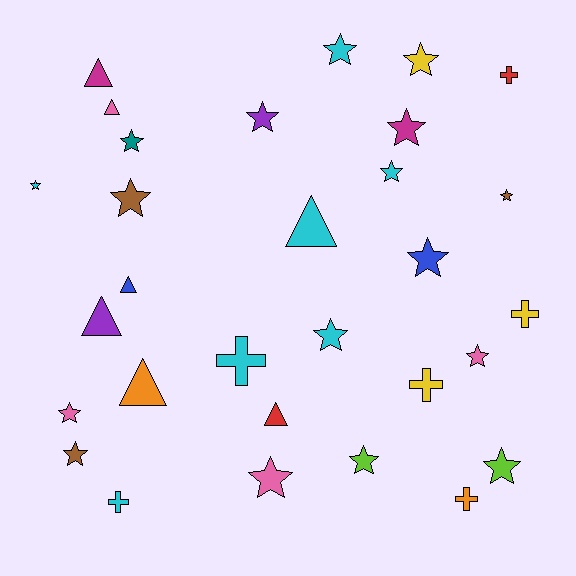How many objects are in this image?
There are 30 objects.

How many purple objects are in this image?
There are 2 purple objects.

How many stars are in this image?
There are 17 stars.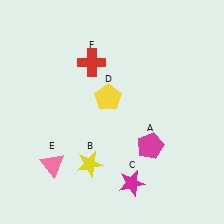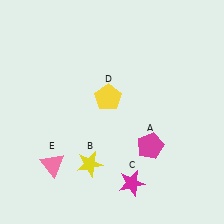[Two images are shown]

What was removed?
The red cross (F) was removed in Image 2.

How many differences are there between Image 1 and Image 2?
There is 1 difference between the two images.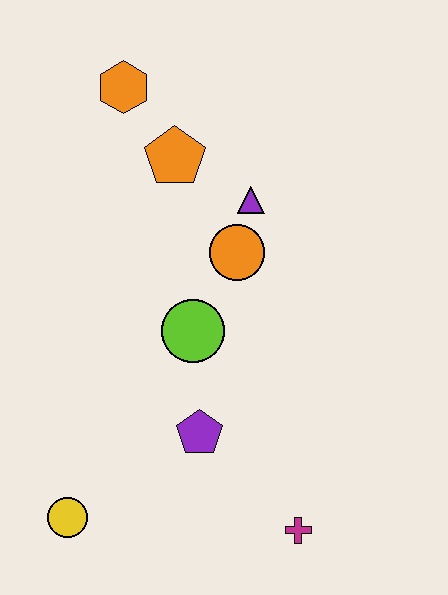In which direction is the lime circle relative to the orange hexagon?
The lime circle is below the orange hexagon.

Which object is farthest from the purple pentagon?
The orange hexagon is farthest from the purple pentagon.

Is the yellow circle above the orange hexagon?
No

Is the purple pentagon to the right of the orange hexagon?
Yes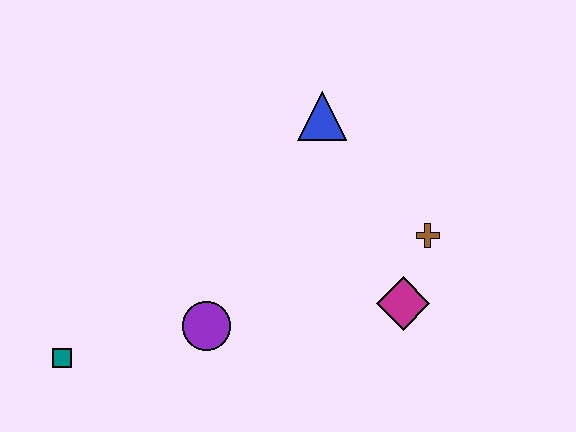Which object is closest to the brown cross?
The magenta diamond is closest to the brown cross.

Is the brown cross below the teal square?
No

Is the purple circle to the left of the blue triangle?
Yes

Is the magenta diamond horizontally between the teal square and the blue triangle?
No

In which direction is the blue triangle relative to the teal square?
The blue triangle is to the right of the teal square.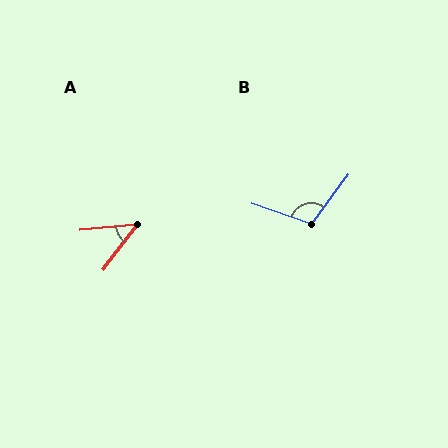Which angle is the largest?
B, at approximately 107 degrees.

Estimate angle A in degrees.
Approximately 48 degrees.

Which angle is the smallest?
A, at approximately 48 degrees.